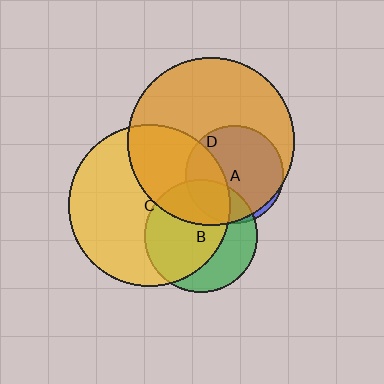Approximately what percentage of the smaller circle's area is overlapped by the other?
Approximately 35%.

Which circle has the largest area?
Circle D (orange).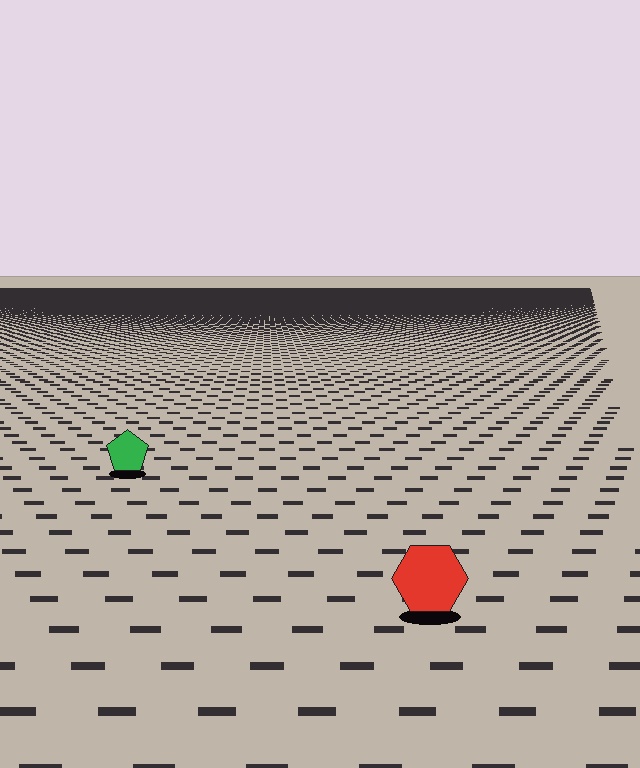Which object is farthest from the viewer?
The green pentagon is farthest from the viewer. It appears smaller and the ground texture around it is denser.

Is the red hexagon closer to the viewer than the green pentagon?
Yes. The red hexagon is closer — you can tell from the texture gradient: the ground texture is coarser near it.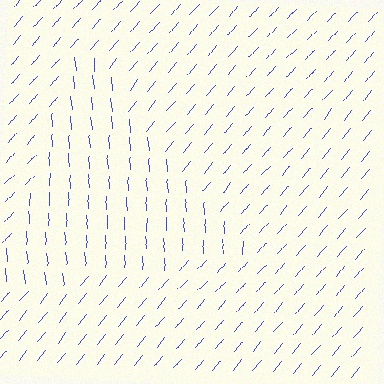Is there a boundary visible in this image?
Yes, there is a texture boundary formed by a change in line orientation.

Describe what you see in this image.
The image is filled with small blue line segments. A triangle region in the image has lines oriented differently from the surrounding lines, creating a visible texture boundary.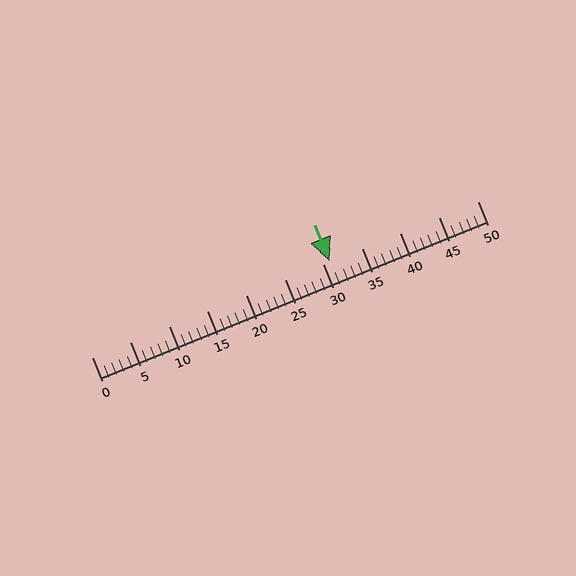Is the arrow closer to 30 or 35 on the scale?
The arrow is closer to 30.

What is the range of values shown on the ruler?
The ruler shows values from 0 to 50.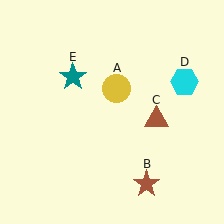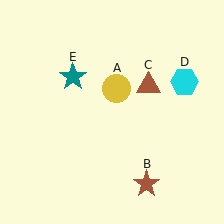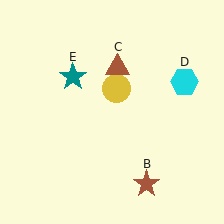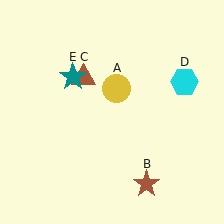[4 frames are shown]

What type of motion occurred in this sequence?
The brown triangle (object C) rotated counterclockwise around the center of the scene.